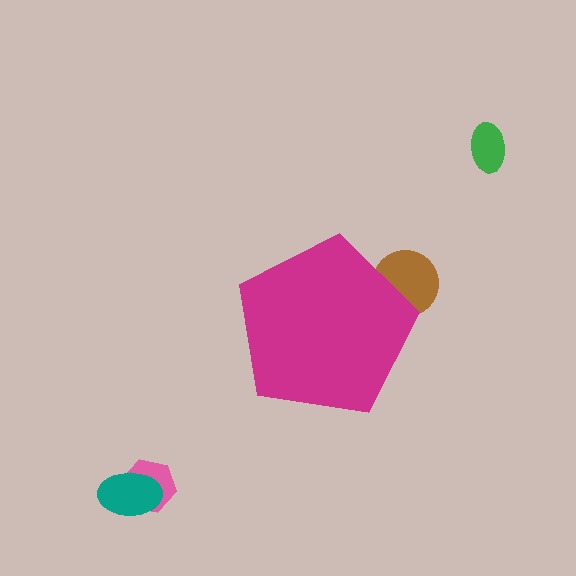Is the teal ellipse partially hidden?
No, the teal ellipse is fully visible.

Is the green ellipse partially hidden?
No, the green ellipse is fully visible.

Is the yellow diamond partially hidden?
Yes, the yellow diamond is partially hidden behind the magenta pentagon.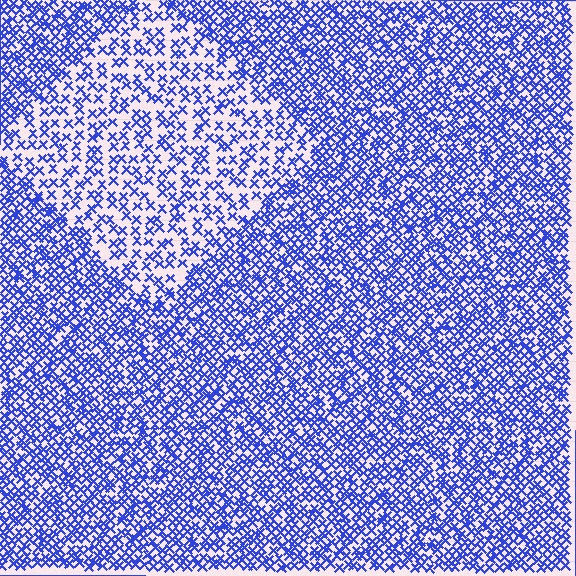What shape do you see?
I see a diamond.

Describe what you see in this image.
The image contains small blue elements arranged at two different densities. A diamond-shaped region is visible where the elements are less densely packed than the surrounding area.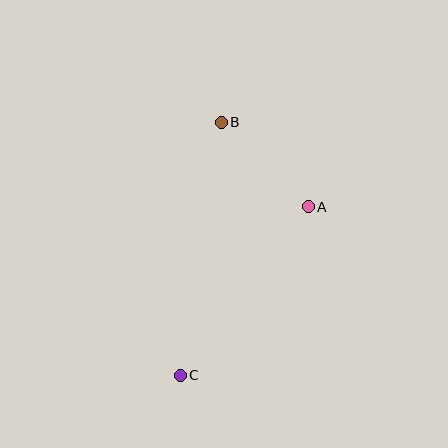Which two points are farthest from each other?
Points B and C are farthest from each other.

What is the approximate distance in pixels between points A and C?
The distance between A and C is approximately 211 pixels.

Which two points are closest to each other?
Points A and B are closest to each other.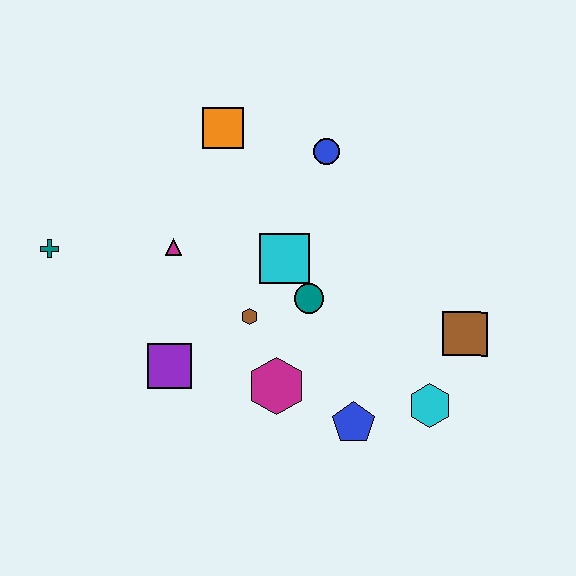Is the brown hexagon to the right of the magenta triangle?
Yes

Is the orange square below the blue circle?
No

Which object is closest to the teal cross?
The magenta triangle is closest to the teal cross.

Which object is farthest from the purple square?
The brown square is farthest from the purple square.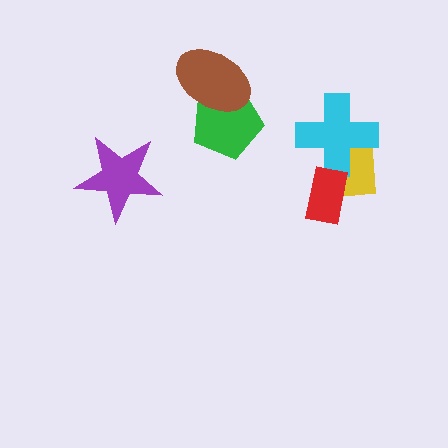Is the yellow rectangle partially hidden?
Yes, it is partially covered by another shape.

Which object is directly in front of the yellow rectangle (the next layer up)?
The cyan cross is directly in front of the yellow rectangle.